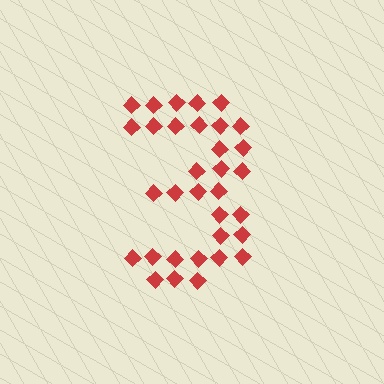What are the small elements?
The small elements are diamonds.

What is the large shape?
The large shape is the digit 3.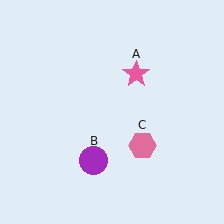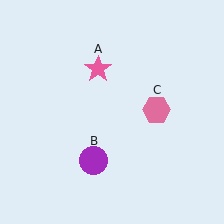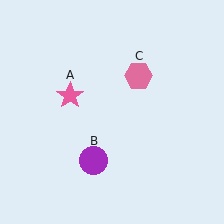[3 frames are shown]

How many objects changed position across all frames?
2 objects changed position: pink star (object A), pink hexagon (object C).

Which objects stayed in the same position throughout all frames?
Purple circle (object B) remained stationary.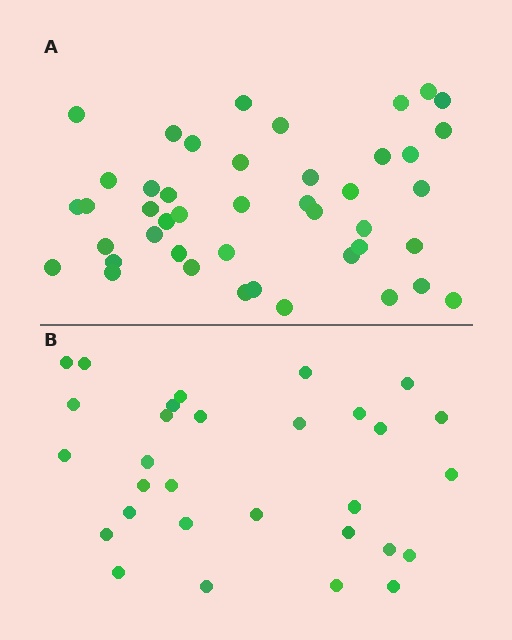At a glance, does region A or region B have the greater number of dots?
Region A (the top region) has more dots.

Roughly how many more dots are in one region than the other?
Region A has approximately 15 more dots than region B.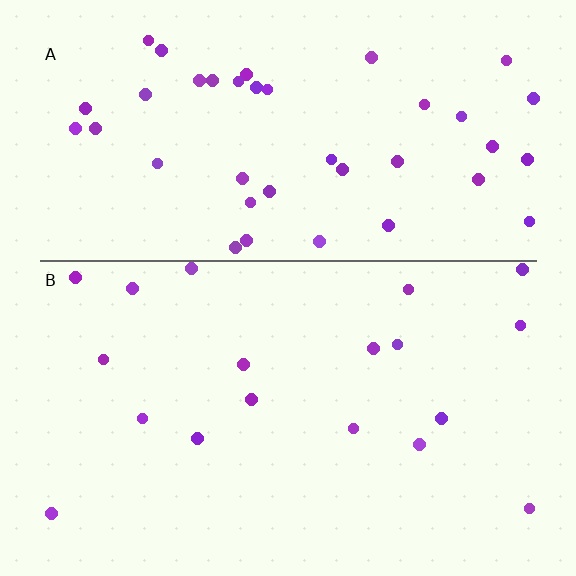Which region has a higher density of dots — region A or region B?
A (the top).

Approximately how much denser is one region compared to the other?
Approximately 2.2× — region A over region B.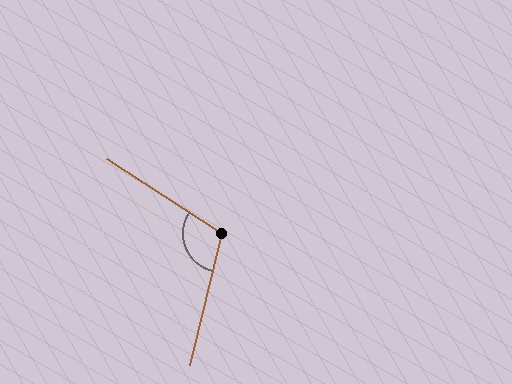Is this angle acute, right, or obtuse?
It is obtuse.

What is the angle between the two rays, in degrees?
Approximately 109 degrees.